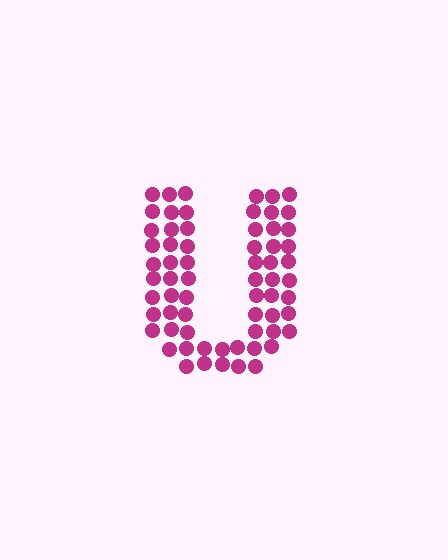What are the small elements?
The small elements are circles.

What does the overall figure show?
The overall figure shows the letter U.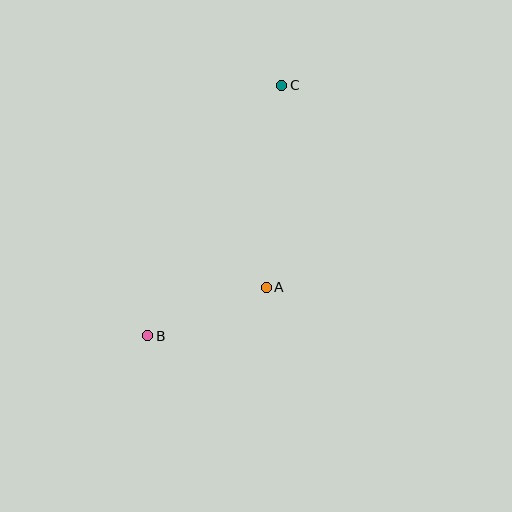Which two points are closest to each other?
Points A and B are closest to each other.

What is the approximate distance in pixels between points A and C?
The distance between A and C is approximately 203 pixels.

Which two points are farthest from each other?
Points B and C are farthest from each other.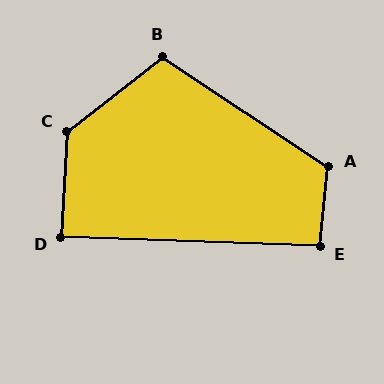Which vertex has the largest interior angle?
C, at approximately 132 degrees.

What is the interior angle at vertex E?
Approximately 94 degrees (approximately right).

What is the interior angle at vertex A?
Approximately 117 degrees (obtuse).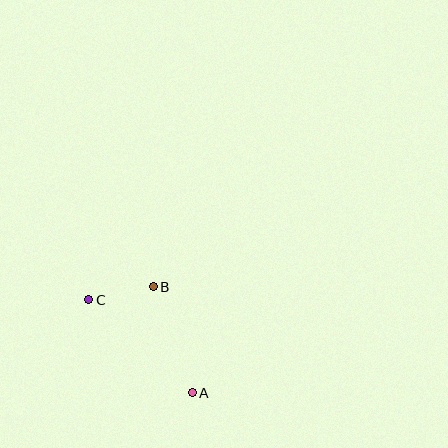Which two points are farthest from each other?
Points A and C are farthest from each other.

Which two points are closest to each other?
Points B and C are closest to each other.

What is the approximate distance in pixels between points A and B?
The distance between A and B is approximately 113 pixels.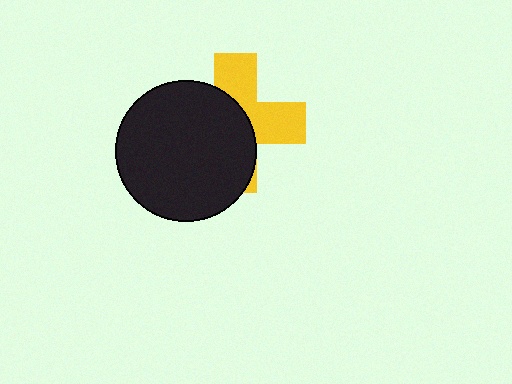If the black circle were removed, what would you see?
You would see the complete yellow cross.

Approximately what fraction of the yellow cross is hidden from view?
Roughly 56% of the yellow cross is hidden behind the black circle.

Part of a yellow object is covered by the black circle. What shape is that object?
It is a cross.